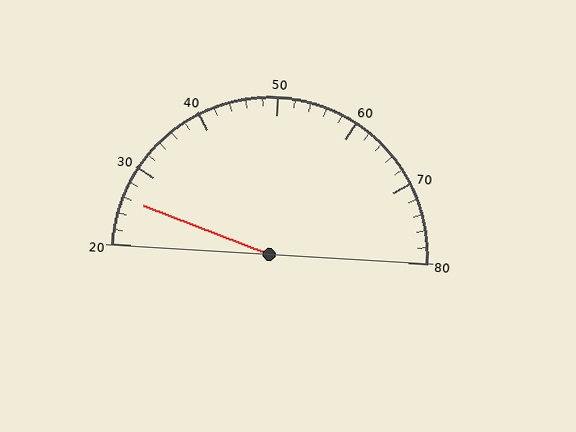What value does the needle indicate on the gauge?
The needle indicates approximately 26.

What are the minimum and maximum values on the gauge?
The gauge ranges from 20 to 80.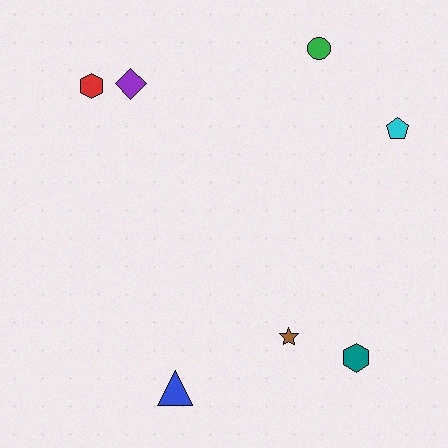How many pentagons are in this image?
There is 1 pentagon.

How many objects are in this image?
There are 7 objects.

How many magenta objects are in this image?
There are no magenta objects.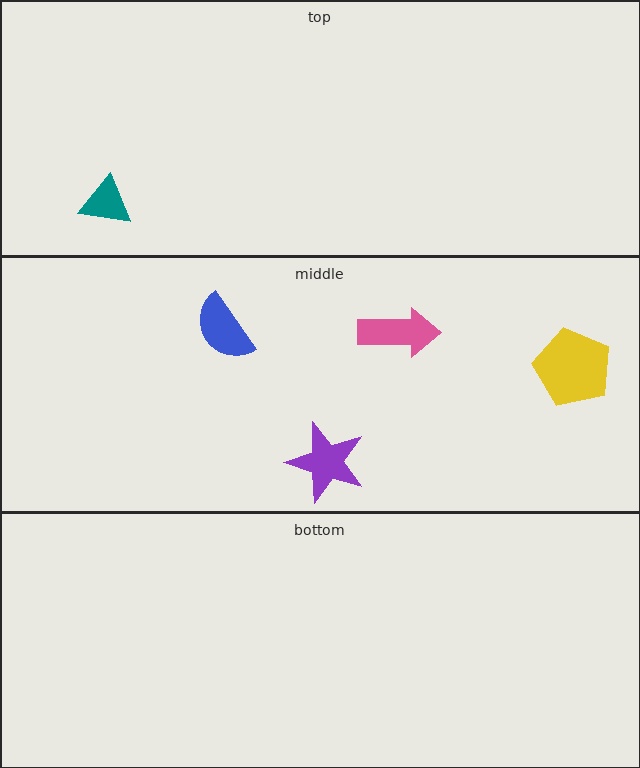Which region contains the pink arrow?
The middle region.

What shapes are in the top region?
The teal triangle.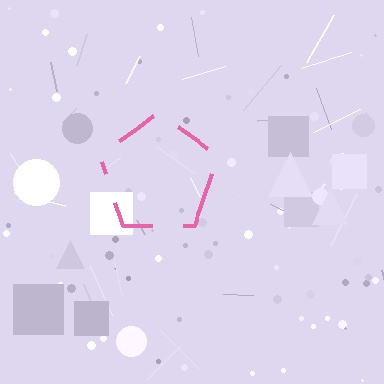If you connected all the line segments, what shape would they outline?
They would outline a pentagon.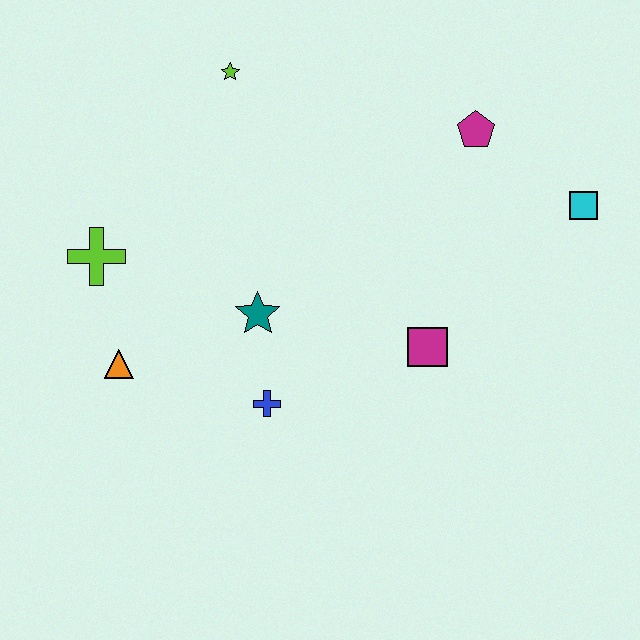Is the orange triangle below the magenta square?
Yes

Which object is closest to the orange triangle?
The lime cross is closest to the orange triangle.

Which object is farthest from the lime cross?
The cyan square is farthest from the lime cross.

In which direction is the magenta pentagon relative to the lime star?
The magenta pentagon is to the right of the lime star.